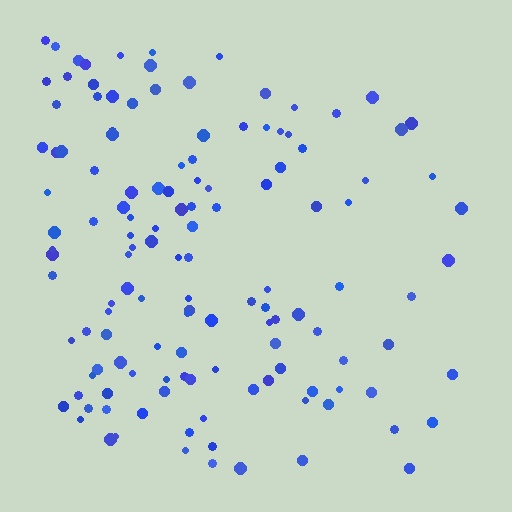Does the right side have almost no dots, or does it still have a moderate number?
Still a moderate number, just noticeably fewer than the left.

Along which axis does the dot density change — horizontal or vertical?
Horizontal.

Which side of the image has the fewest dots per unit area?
The right.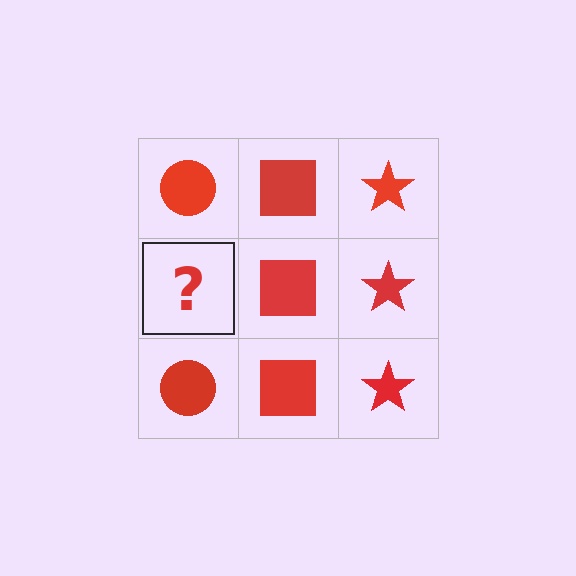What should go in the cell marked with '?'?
The missing cell should contain a red circle.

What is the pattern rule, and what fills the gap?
The rule is that each column has a consistent shape. The gap should be filled with a red circle.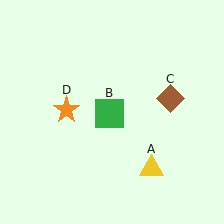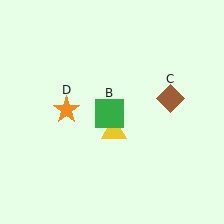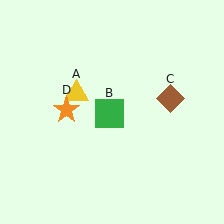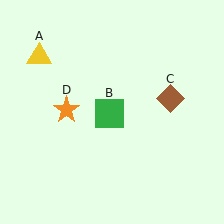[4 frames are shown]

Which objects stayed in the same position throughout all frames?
Green square (object B) and brown diamond (object C) and orange star (object D) remained stationary.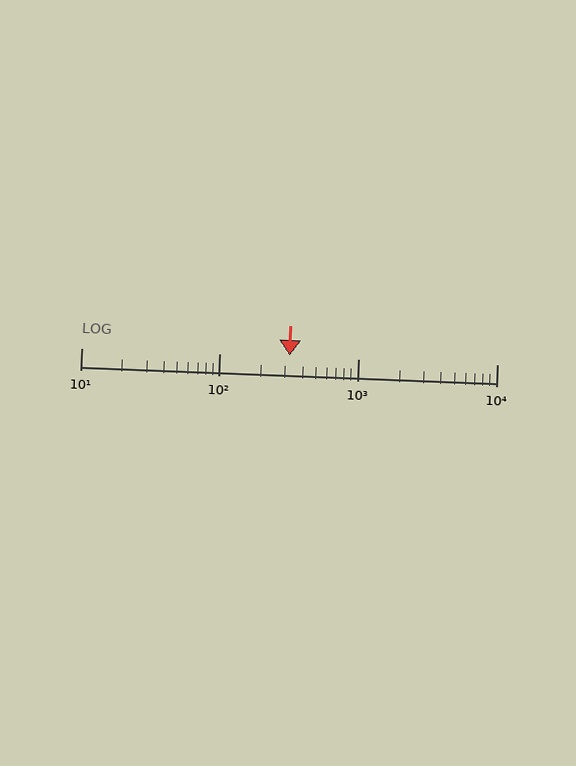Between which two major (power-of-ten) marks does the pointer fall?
The pointer is between 100 and 1000.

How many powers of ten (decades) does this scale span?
The scale spans 3 decades, from 10 to 10000.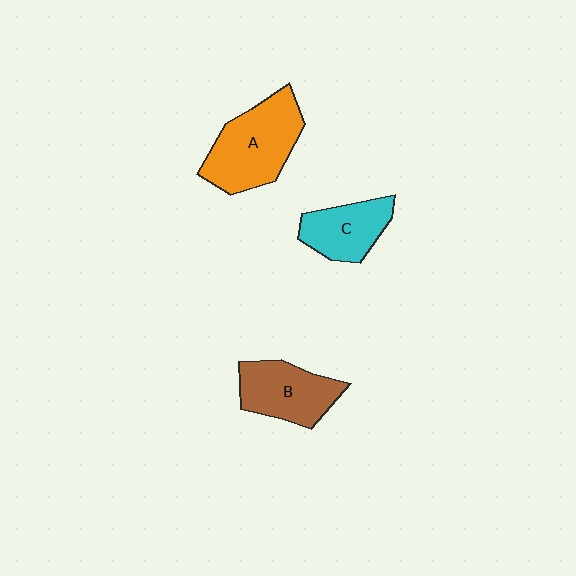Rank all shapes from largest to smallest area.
From largest to smallest: A (orange), B (brown), C (cyan).